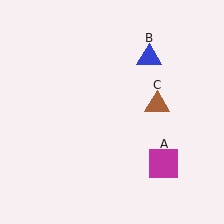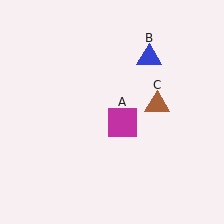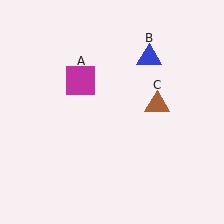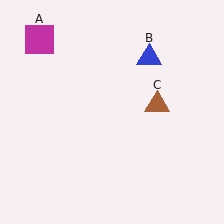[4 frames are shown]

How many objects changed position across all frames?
1 object changed position: magenta square (object A).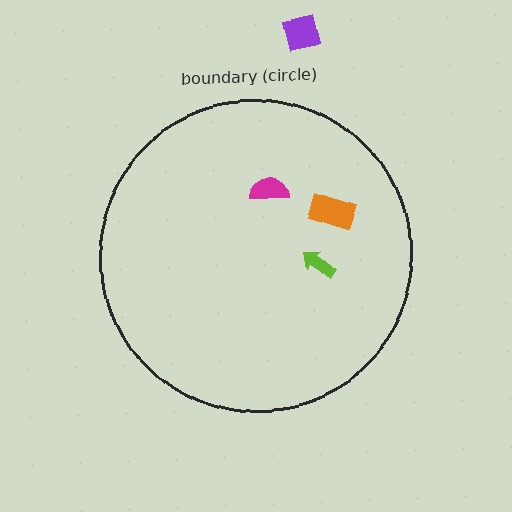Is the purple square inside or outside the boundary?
Outside.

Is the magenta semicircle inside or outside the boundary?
Inside.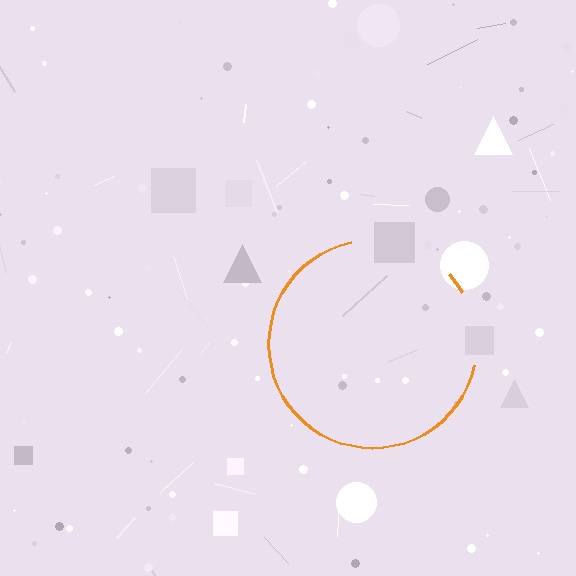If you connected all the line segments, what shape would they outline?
They would outline a circle.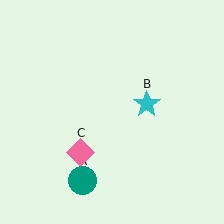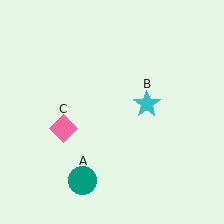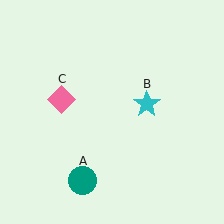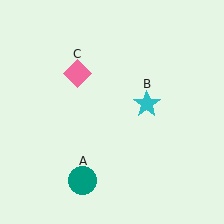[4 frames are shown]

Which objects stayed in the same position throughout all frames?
Teal circle (object A) and cyan star (object B) remained stationary.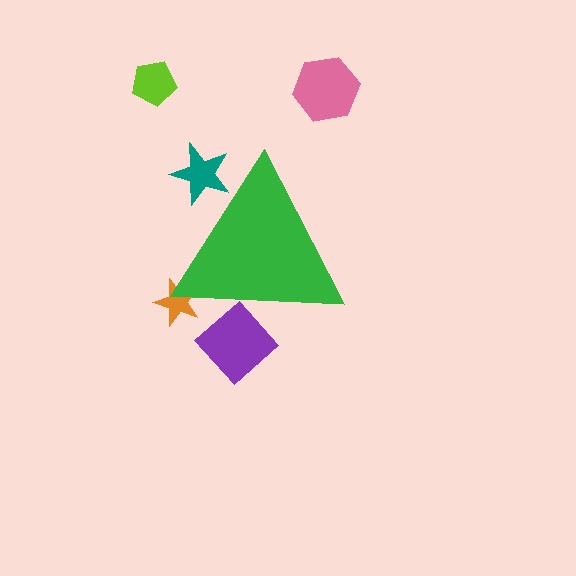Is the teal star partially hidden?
Yes, the teal star is partially hidden behind the green triangle.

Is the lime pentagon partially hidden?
No, the lime pentagon is fully visible.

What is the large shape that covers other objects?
A green triangle.